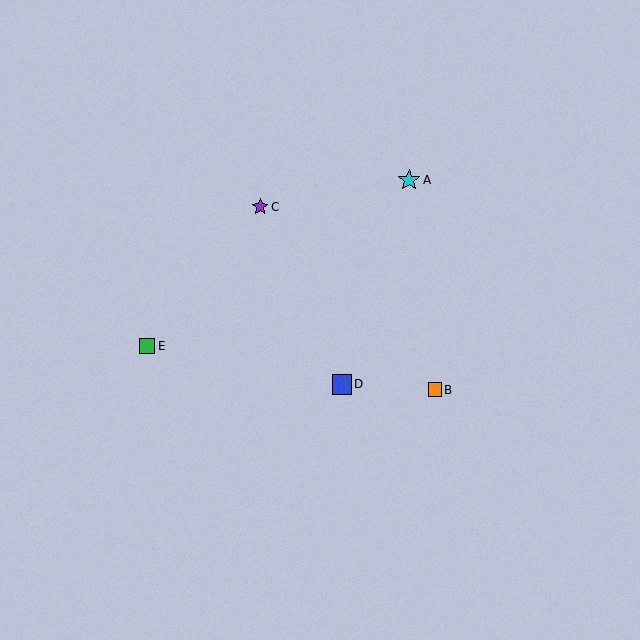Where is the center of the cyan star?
The center of the cyan star is at (409, 180).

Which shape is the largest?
The cyan star (labeled A) is the largest.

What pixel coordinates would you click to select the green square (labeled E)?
Click at (147, 346) to select the green square E.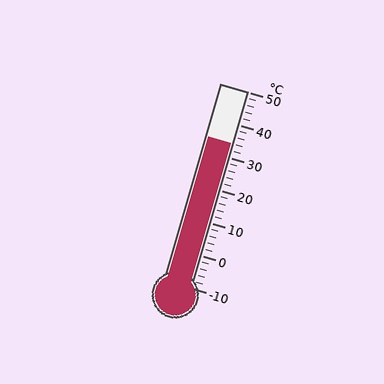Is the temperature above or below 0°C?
The temperature is above 0°C.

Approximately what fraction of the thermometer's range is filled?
The thermometer is filled to approximately 75% of its range.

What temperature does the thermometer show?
The thermometer shows approximately 34°C.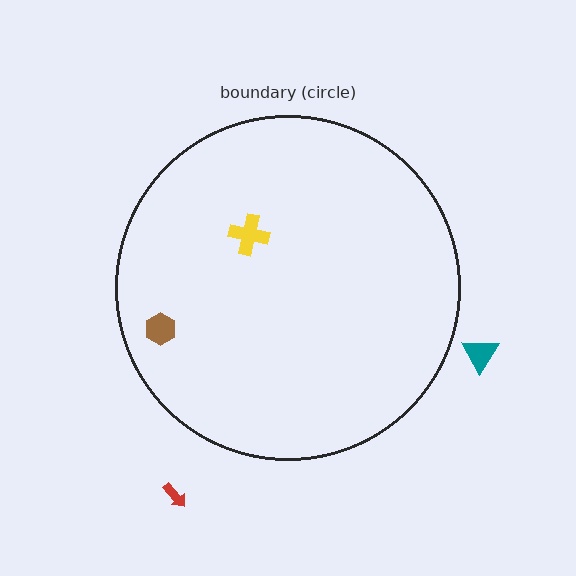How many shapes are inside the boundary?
2 inside, 2 outside.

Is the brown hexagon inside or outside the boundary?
Inside.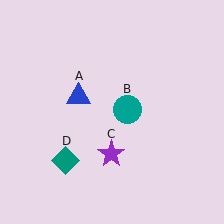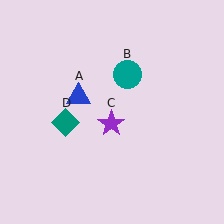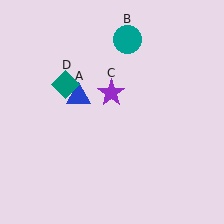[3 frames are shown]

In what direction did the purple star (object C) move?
The purple star (object C) moved up.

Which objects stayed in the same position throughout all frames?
Blue triangle (object A) remained stationary.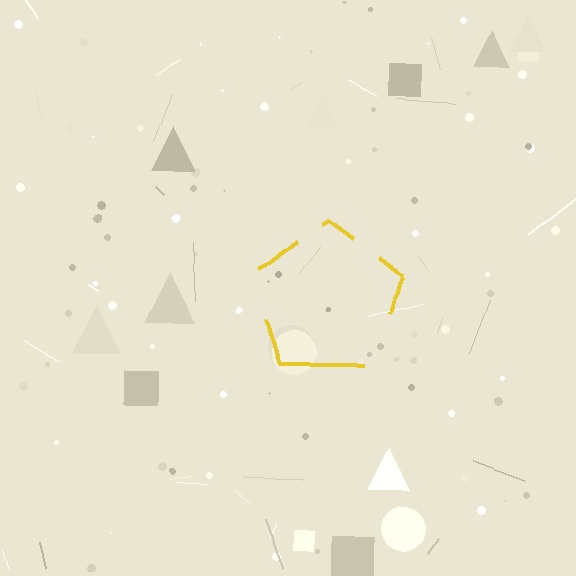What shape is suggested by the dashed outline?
The dashed outline suggests a pentagon.